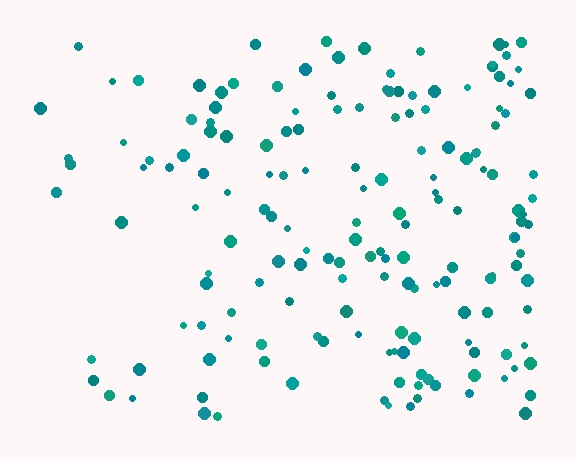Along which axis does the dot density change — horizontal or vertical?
Horizontal.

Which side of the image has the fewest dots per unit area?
The left.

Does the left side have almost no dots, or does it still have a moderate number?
Still a moderate number, just noticeably fewer than the right.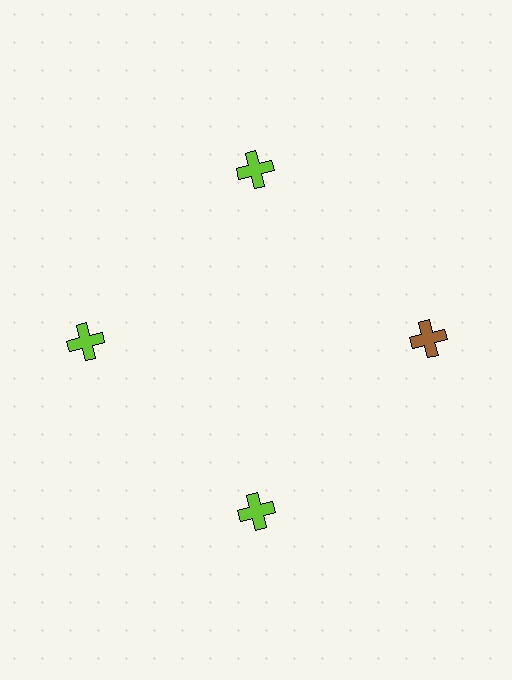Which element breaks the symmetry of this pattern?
The brown cross at roughly the 3 o'clock position breaks the symmetry. All other shapes are lime crosses.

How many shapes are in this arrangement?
There are 4 shapes arranged in a ring pattern.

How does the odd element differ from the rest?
It has a different color: brown instead of lime.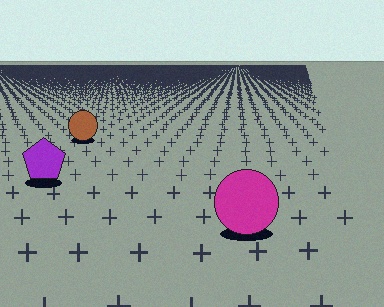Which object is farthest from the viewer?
The brown circle is farthest from the viewer. It appears smaller and the ground texture around it is denser.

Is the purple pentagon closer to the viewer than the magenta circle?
No. The magenta circle is closer — you can tell from the texture gradient: the ground texture is coarser near it.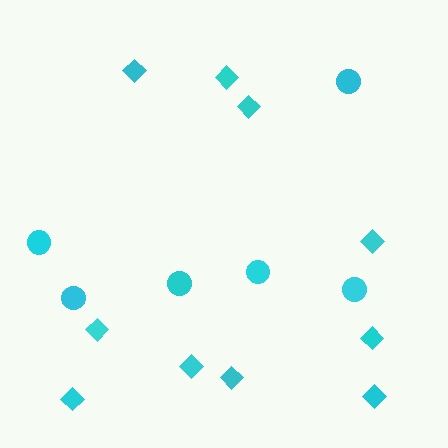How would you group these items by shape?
There are 2 groups: one group of diamonds (10) and one group of circles (6).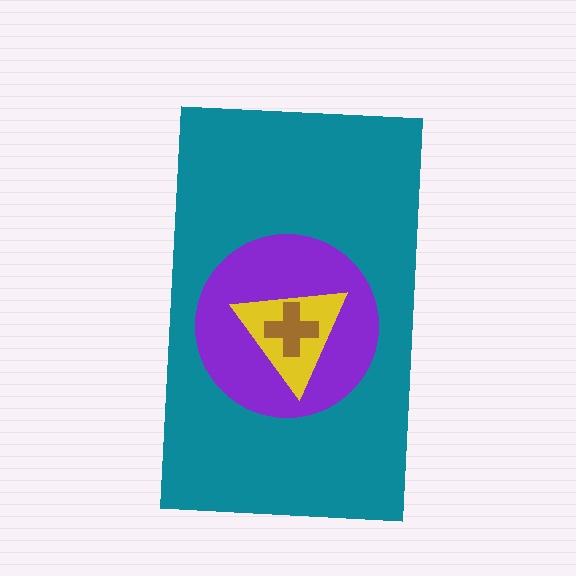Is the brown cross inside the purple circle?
Yes.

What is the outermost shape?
The teal rectangle.